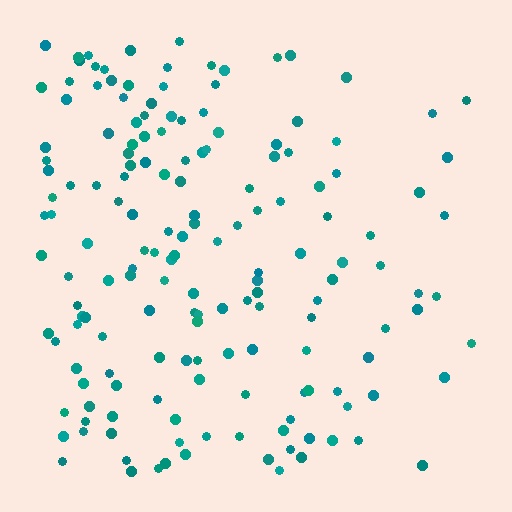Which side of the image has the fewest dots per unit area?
The right.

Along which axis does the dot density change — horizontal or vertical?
Horizontal.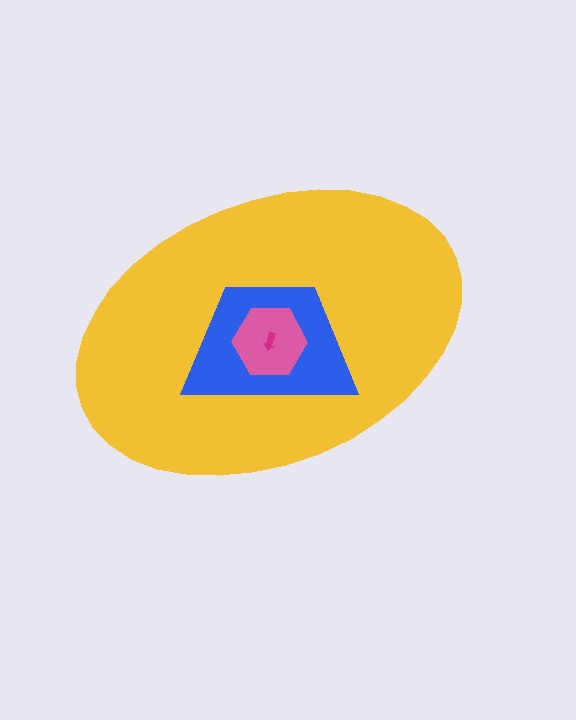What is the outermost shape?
The yellow ellipse.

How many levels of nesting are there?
4.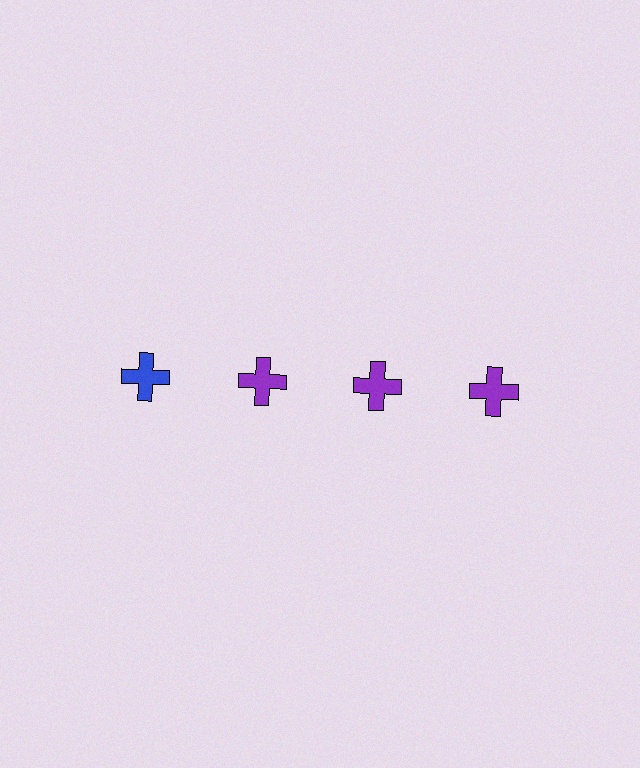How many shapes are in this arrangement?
There are 4 shapes arranged in a grid pattern.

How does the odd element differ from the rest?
It has a different color: blue instead of purple.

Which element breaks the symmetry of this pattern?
The blue cross in the top row, leftmost column breaks the symmetry. All other shapes are purple crosses.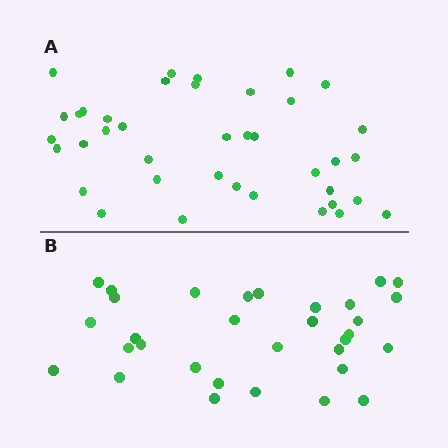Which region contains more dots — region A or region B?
Region A (the top region) has more dots.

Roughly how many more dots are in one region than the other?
Region A has roughly 8 or so more dots than region B.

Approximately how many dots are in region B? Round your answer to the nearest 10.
About 30 dots. (The exact count is 32, which rounds to 30.)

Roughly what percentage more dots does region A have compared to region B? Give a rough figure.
About 20% more.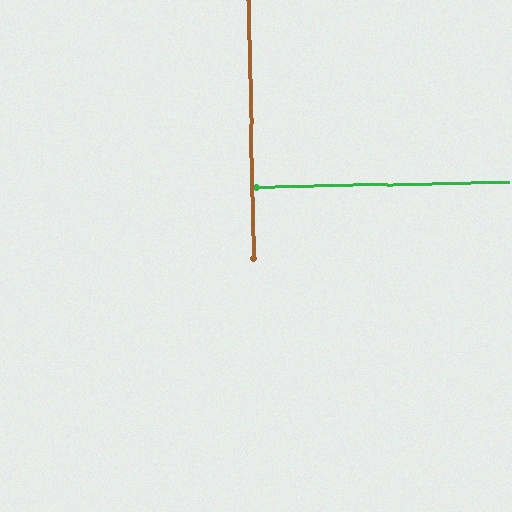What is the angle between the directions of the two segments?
Approximately 90 degrees.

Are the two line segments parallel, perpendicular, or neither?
Perpendicular — they meet at approximately 90°.